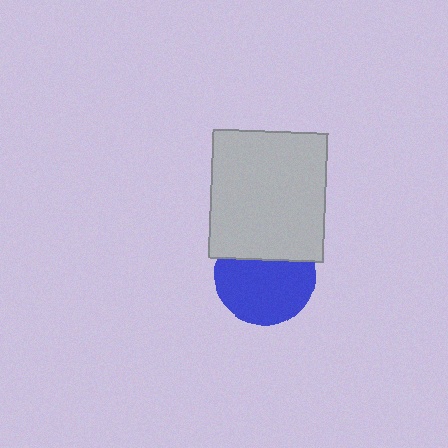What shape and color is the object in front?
The object in front is a light gray rectangle.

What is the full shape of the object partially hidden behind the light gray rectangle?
The partially hidden object is a blue circle.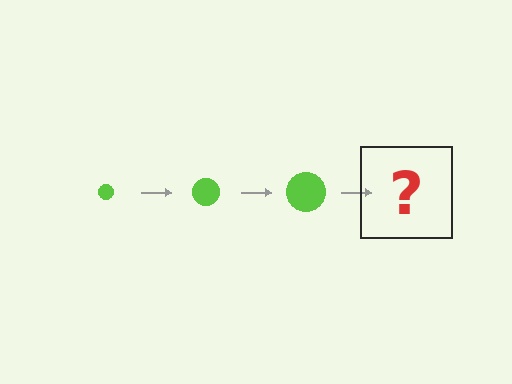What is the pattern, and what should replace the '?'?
The pattern is that the circle gets progressively larger each step. The '?' should be a lime circle, larger than the previous one.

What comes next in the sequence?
The next element should be a lime circle, larger than the previous one.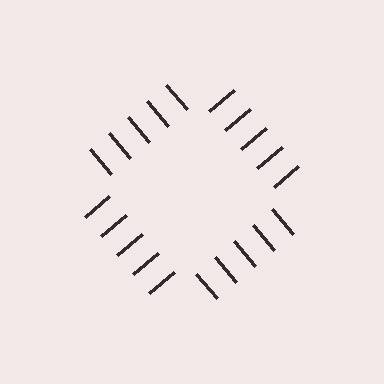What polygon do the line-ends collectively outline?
An illusory square — the line segments terminate on its edges but no continuous stroke is drawn.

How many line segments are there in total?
20 — 5 along each of the 4 edges.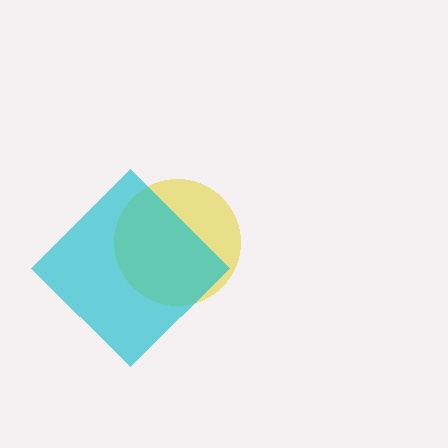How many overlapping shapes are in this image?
There are 2 overlapping shapes in the image.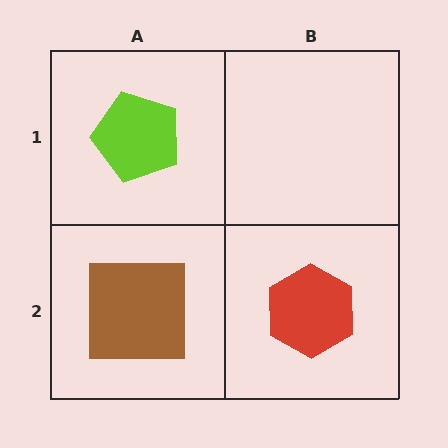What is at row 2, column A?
A brown square.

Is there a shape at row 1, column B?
No, that cell is empty.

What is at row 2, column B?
A red hexagon.